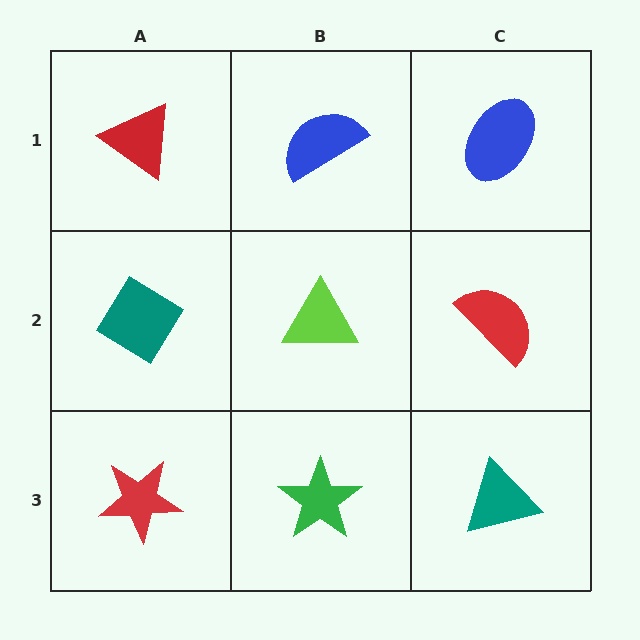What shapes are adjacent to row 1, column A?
A teal diamond (row 2, column A), a blue semicircle (row 1, column B).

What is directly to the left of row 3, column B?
A red star.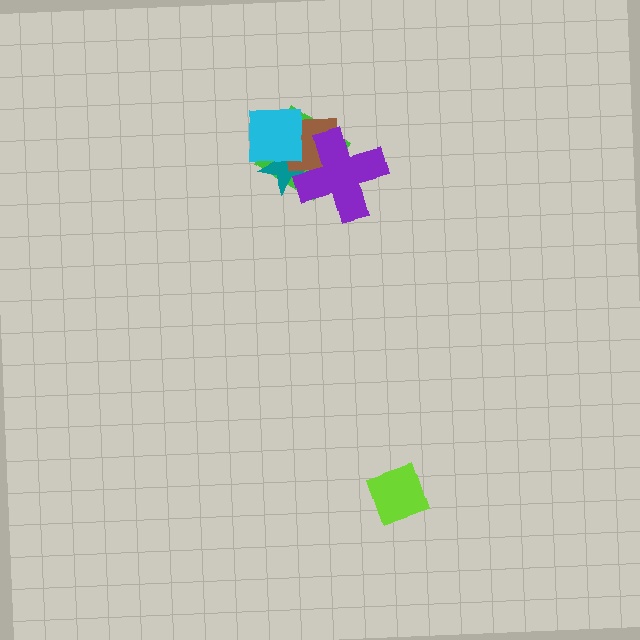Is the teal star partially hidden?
Yes, it is partially covered by another shape.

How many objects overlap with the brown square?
4 objects overlap with the brown square.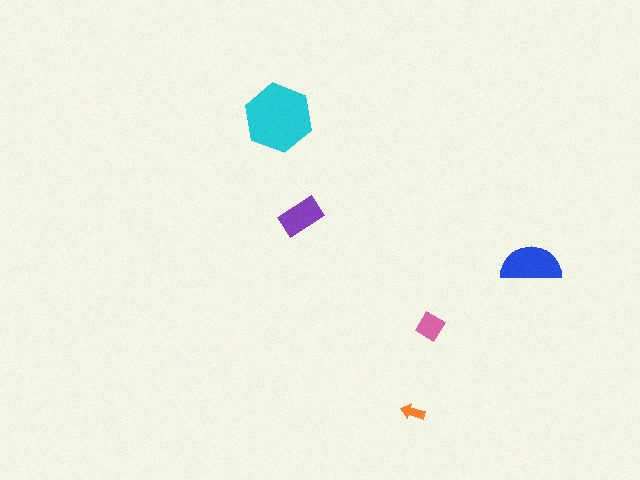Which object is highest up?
The cyan hexagon is topmost.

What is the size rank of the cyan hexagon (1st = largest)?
1st.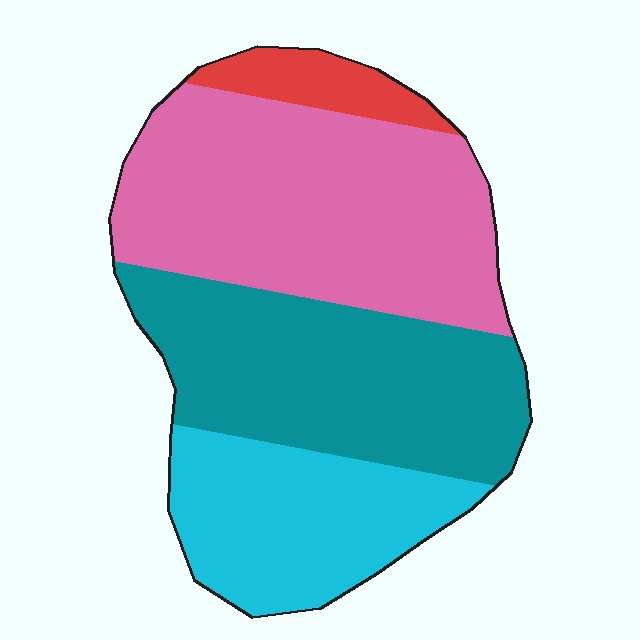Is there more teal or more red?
Teal.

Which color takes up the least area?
Red, at roughly 5%.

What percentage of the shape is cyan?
Cyan takes up about one fifth (1/5) of the shape.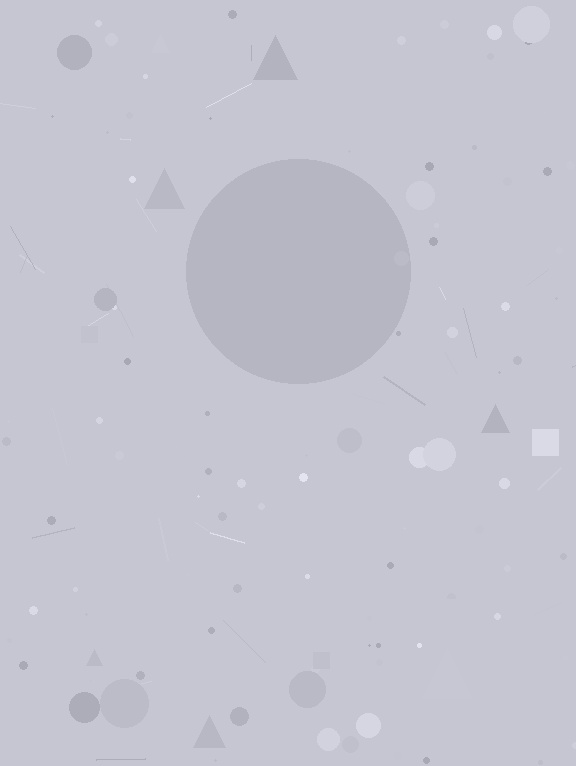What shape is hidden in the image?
A circle is hidden in the image.